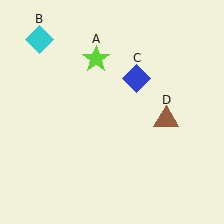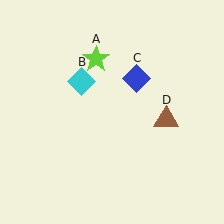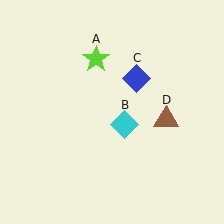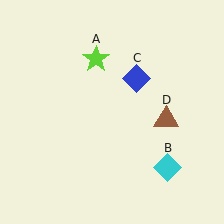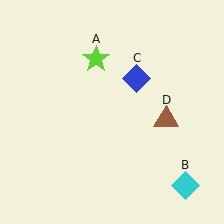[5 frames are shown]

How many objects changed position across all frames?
1 object changed position: cyan diamond (object B).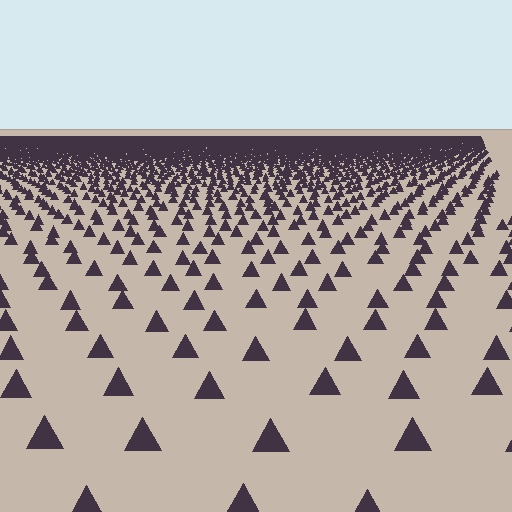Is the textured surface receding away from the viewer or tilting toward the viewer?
The surface is receding away from the viewer. Texture elements get smaller and denser toward the top.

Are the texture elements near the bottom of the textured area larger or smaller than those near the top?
Larger. Near the bottom, elements are closer to the viewer and appear at a bigger on-screen size.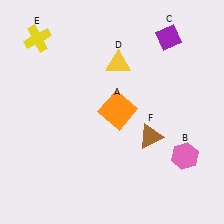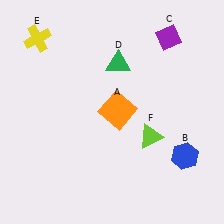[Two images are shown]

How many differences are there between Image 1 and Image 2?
There are 3 differences between the two images.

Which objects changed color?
B changed from pink to blue. D changed from yellow to green. F changed from brown to lime.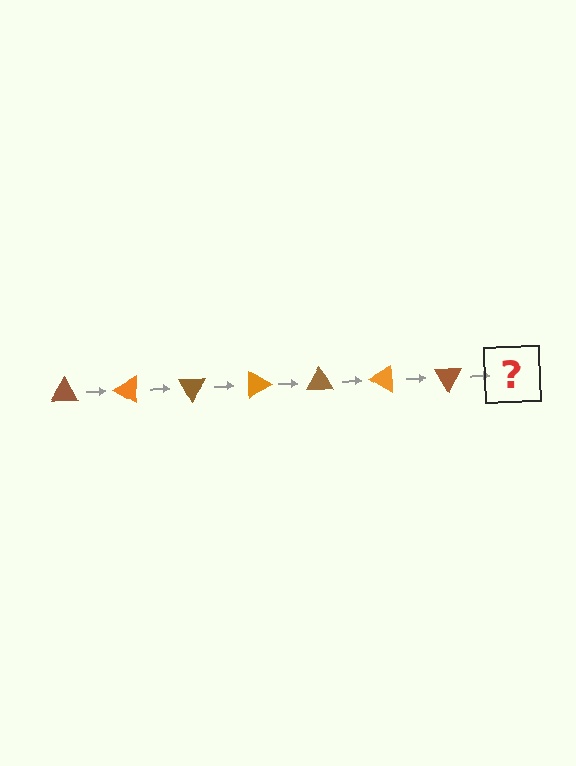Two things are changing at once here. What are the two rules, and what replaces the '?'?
The two rules are that it rotates 30 degrees each step and the color cycles through brown and orange. The '?' should be an orange triangle, rotated 210 degrees from the start.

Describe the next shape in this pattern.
It should be an orange triangle, rotated 210 degrees from the start.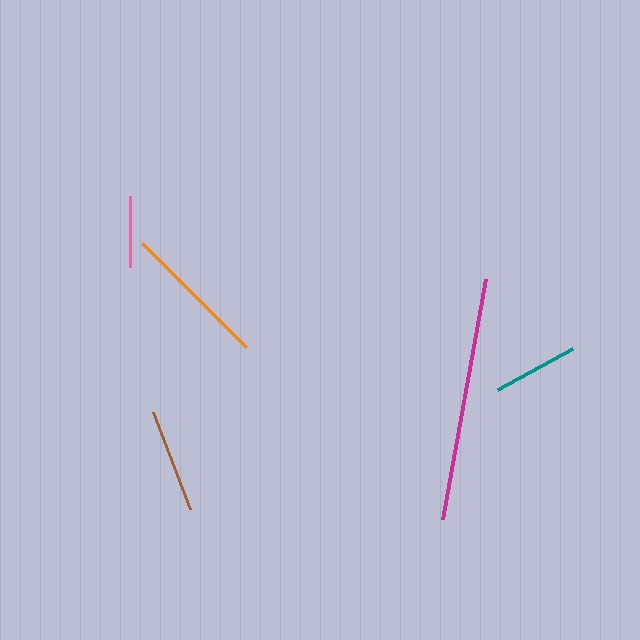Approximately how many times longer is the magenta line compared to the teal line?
The magenta line is approximately 2.9 times the length of the teal line.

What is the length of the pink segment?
The pink segment is approximately 72 pixels long.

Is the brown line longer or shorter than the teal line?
The brown line is longer than the teal line.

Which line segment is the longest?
The magenta line is the longest at approximately 244 pixels.